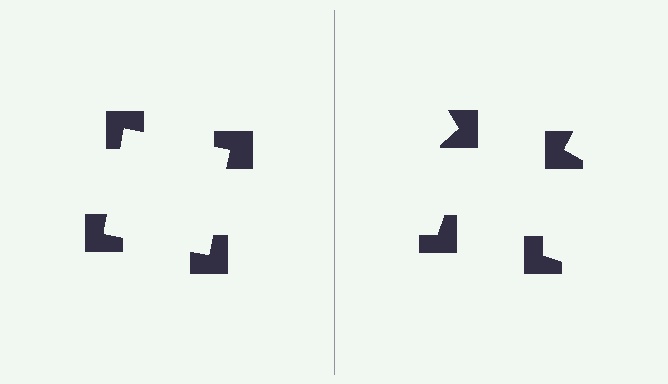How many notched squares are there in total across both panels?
8 — 4 on each side.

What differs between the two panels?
The notched squares are positioned identically on both sides; only the wedge orientations differ. On the left they align to a square; on the right they are misaligned.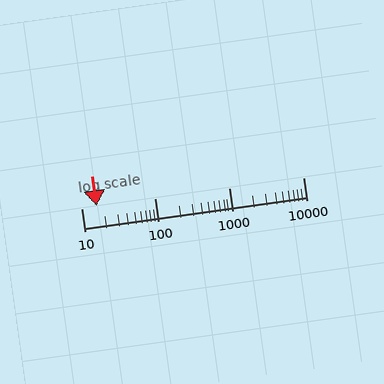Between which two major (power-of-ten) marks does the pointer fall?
The pointer is between 10 and 100.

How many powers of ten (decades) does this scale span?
The scale spans 3 decades, from 10 to 10000.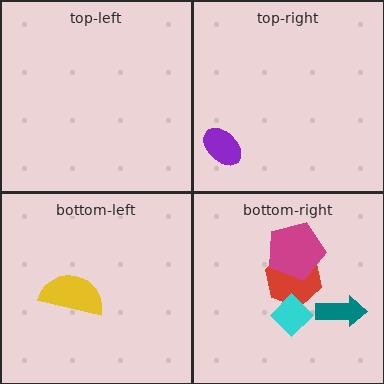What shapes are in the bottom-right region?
The red hexagon, the teal arrow, the cyan diamond, the magenta pentagon.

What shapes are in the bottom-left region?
The yellow semicircle.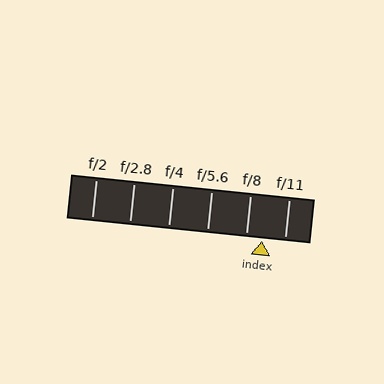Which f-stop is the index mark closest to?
The index mark is closest to f/8.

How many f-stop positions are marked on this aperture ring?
There are 6 f-stop positions marked.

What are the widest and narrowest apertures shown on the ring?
The widest aperture shown is f/2 and the narrowest is f/11.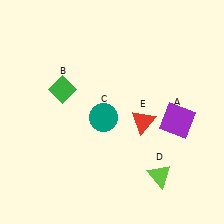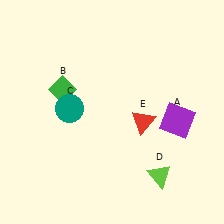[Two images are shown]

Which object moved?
The teal circle (C) moved left.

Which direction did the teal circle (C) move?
The teal circle (C) moved left.